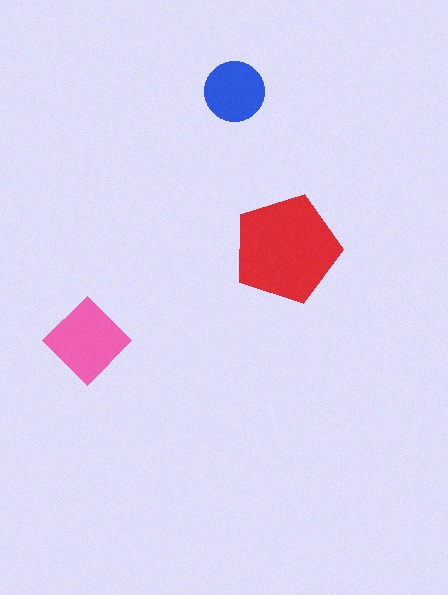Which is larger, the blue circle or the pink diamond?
The pink diamond.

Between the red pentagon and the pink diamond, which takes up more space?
The red pentagon.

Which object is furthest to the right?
The red pentagon is rightmost.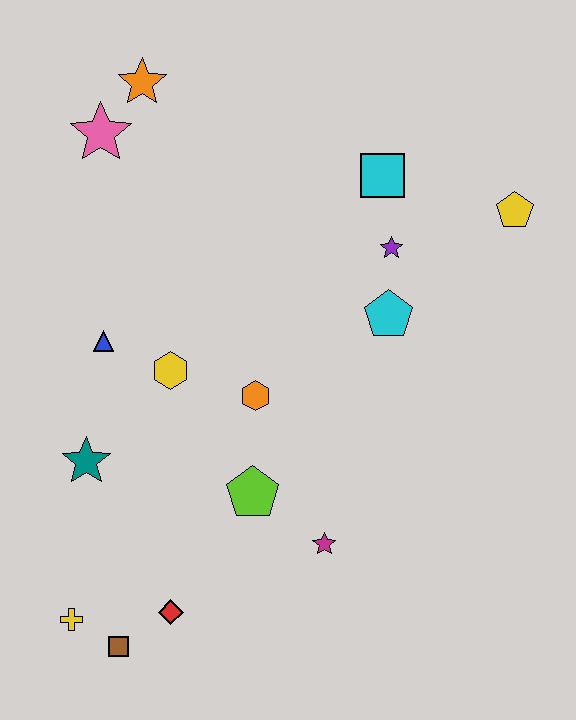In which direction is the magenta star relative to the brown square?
The magenta star is to the right of the brown square.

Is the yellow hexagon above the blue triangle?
No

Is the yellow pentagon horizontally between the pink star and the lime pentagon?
No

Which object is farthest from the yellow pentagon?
The yellow cross is farthest from the yellow pentagon.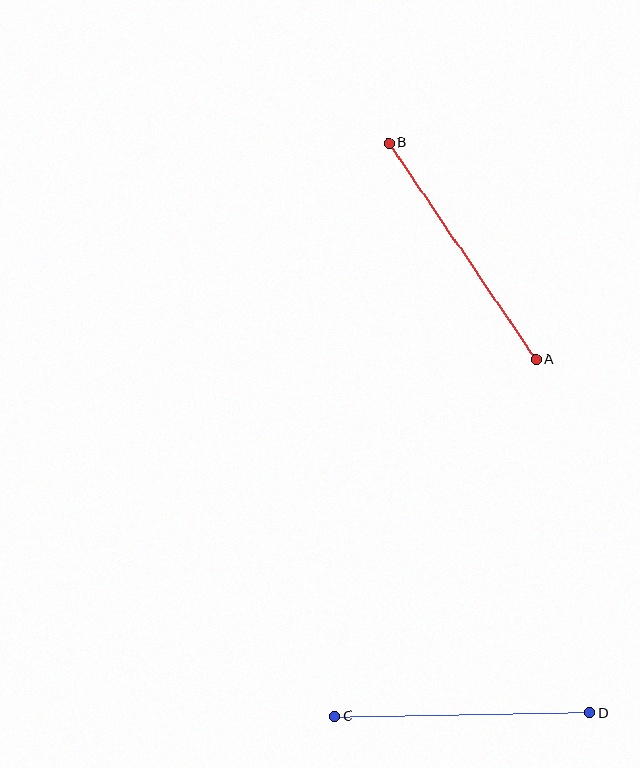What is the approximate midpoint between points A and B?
The midpoint is at approximately (462, 251) pixels.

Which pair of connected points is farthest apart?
Points A and B are farthest apart.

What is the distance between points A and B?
The distance is approximately 261 pixels.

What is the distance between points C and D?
The distance is approximately 255 pixels.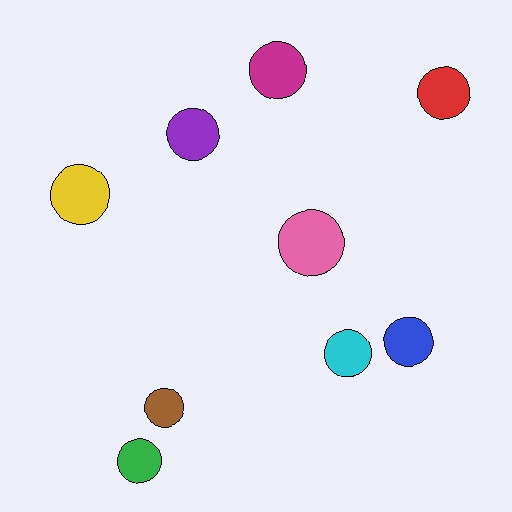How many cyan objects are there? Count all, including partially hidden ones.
There is 1 cyan object.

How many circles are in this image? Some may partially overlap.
There are 9 circles.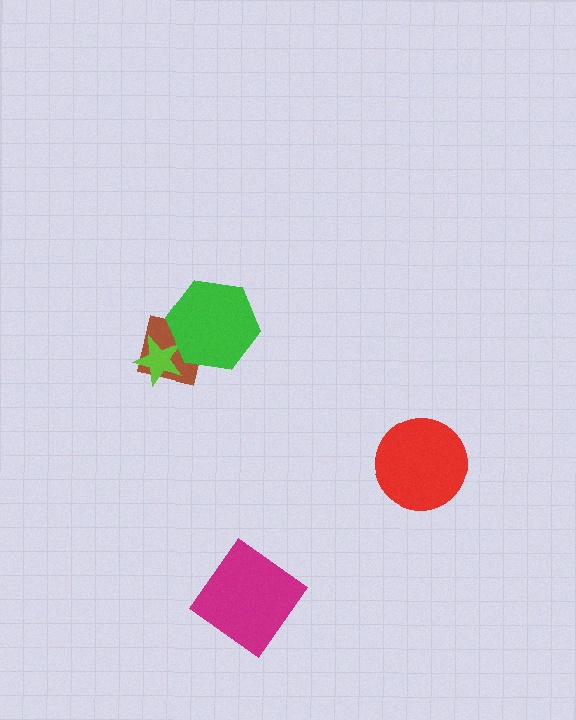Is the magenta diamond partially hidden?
No, no other shape covers it.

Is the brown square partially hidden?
Yes, it is partially covered by another shape.